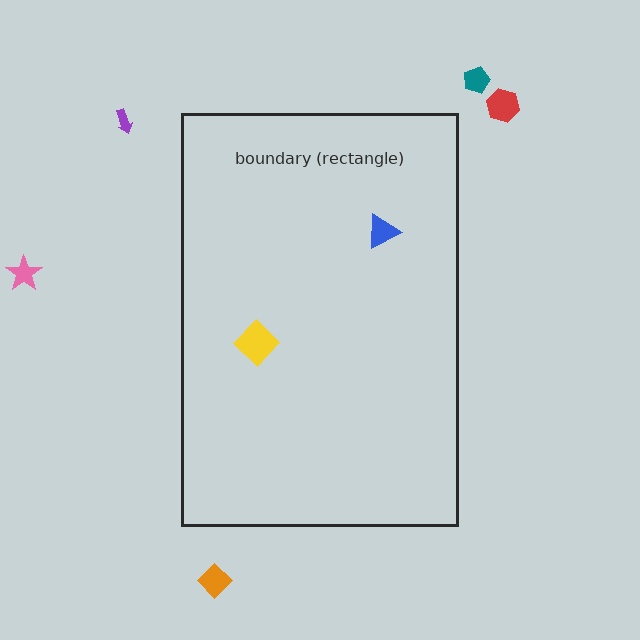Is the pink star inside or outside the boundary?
Outside.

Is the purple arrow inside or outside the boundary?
Outside.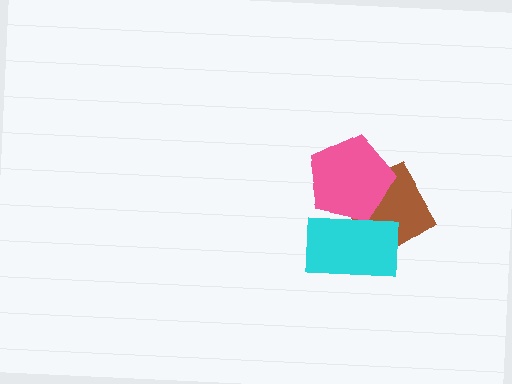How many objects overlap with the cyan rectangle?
2 objects overlap with the cyan rectangle.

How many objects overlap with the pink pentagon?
2 objects overlap with the pink pentagon.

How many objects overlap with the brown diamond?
2 objects overlap with the brown diamond.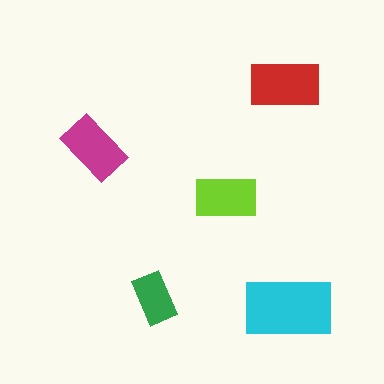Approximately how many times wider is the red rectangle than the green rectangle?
About 1.5 times wider.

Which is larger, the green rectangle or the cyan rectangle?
The cyan one.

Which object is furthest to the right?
The cyan rectangle is rightmost.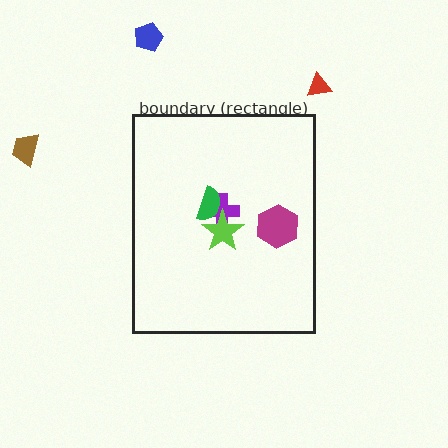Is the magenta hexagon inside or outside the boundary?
Inside.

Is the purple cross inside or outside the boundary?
Inside.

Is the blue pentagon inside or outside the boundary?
Outside.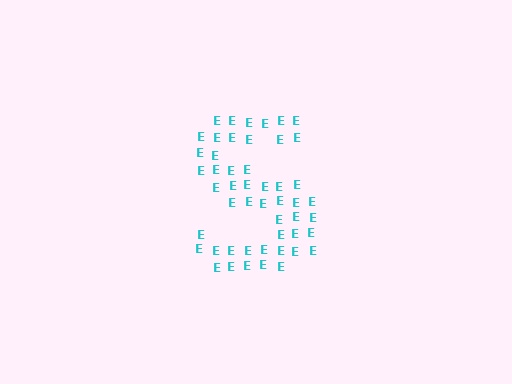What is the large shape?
The large shape is the letter S.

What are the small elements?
The small elements are letter E's.